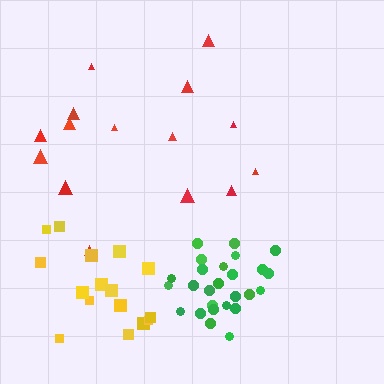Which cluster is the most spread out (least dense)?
Red.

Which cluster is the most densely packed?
Green.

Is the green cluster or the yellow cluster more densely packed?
Green.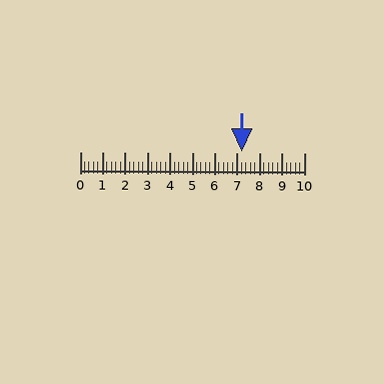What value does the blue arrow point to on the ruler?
The blue arrow points to approximately 7.2.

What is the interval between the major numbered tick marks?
The major tick marks are spaced 1 units apart.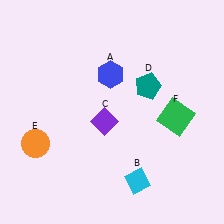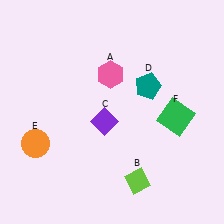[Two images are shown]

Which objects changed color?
A changed from blue to pink. B changed from cyan to lime.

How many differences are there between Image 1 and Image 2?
There are 2 differences between the two images.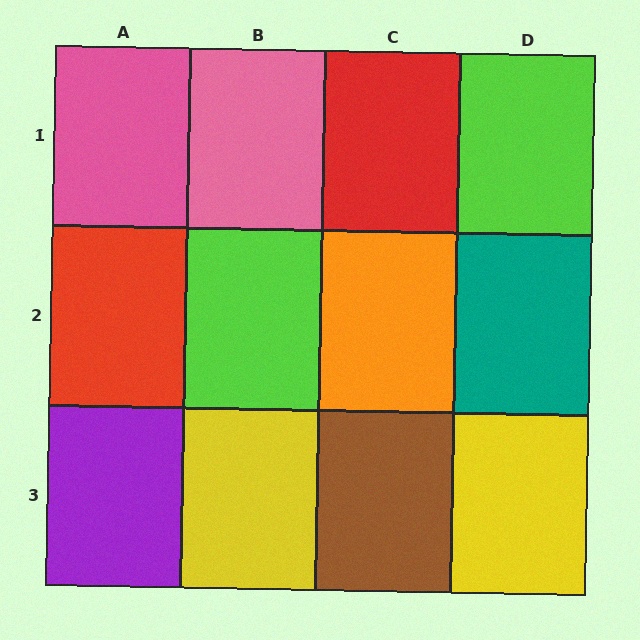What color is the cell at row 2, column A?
Red.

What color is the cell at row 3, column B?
Yellow.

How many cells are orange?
1 cell is orange.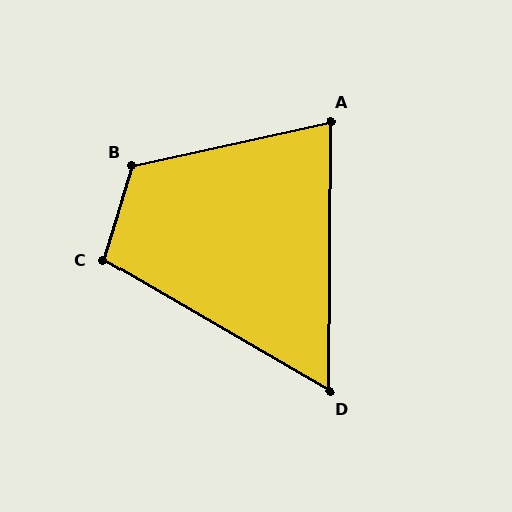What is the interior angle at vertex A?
Approximately 77 degrees (acute).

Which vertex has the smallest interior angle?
D, at approximately 60 degrees.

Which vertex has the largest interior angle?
B, at approximately 120 degrees.